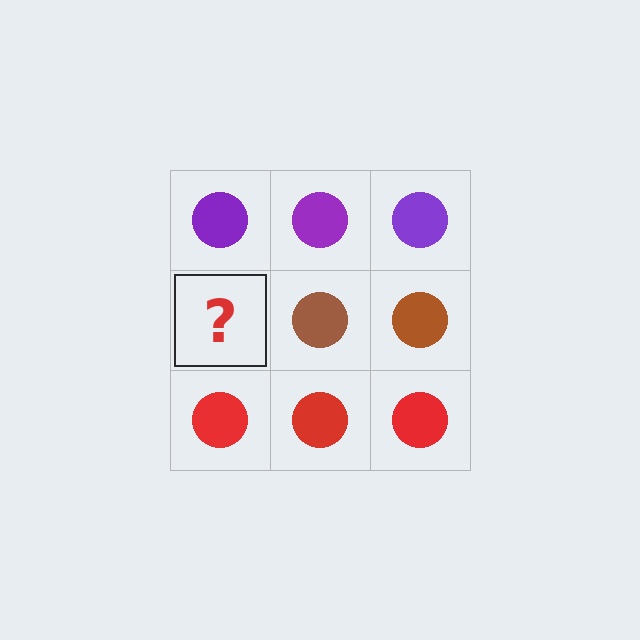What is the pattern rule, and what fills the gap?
The rule is that each row has a consistent color. The gap should be filled with a brown circle.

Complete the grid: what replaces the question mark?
The question mark should be replaced with a brown circle.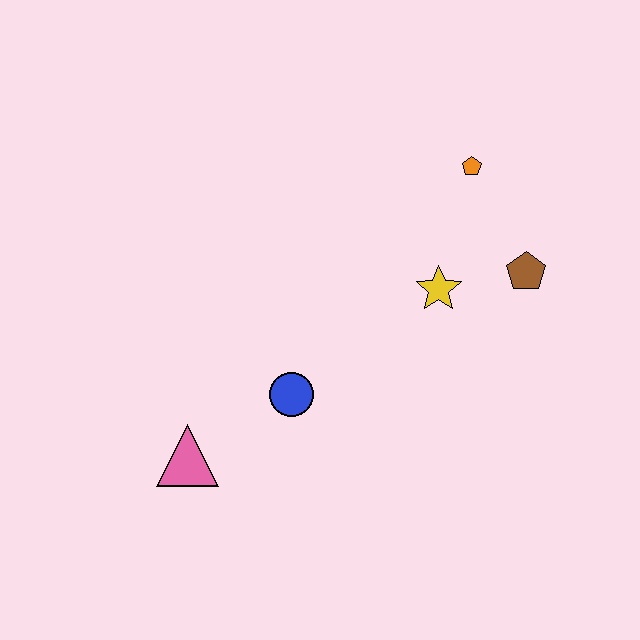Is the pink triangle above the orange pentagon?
No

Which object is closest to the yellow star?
The brown pentagon is closest to the yellow star.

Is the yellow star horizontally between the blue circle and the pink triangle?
No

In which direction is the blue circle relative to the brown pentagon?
The blue circle is to the left of the brown pentagon.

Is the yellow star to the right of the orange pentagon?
No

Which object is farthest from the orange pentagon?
The pink triangle is farthest from the orange pentagon.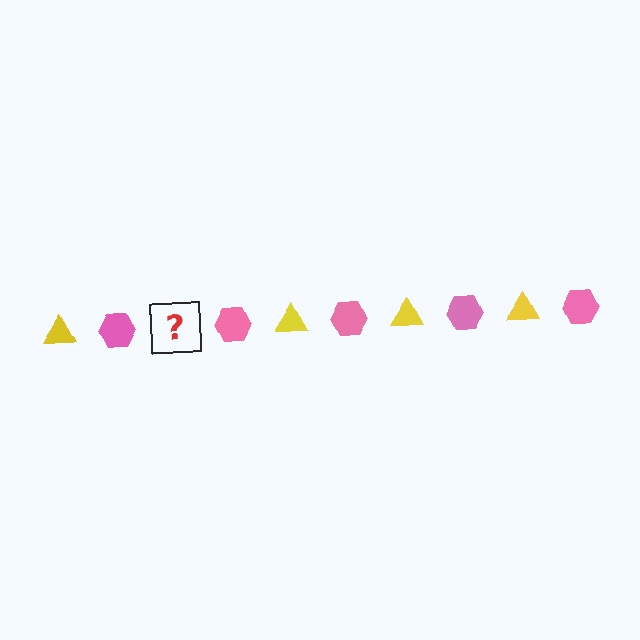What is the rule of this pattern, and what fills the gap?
The rule is that the pattern alternates between yellow triangle and pink hexagon. The gap should be filled with a yellow triangle.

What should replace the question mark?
The question mark should be replaced with a yellow triangle.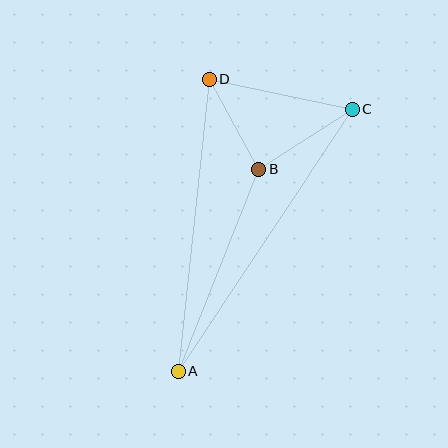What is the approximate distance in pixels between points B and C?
The distance between B and C is approximately 111 pixels.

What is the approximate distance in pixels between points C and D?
The distance between C and D is approximately 146 pixels.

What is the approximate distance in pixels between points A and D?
The distance between A and D is approximately 293 pixels.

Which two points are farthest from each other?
Points A and C are farthest from each other.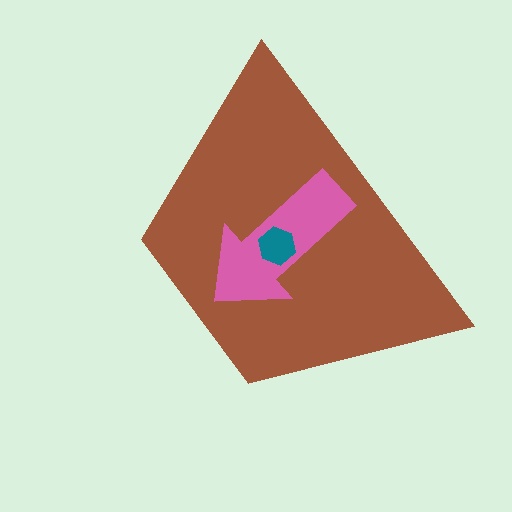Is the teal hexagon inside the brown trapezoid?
Yes.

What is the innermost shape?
The teal hexagon.